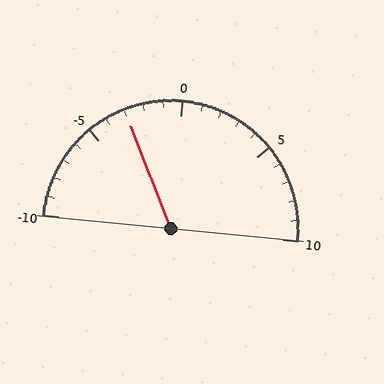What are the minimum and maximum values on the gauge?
The gauge ranges from -10 to 10.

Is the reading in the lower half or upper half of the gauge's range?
The reading is in the lower half of the range (-10 to 10).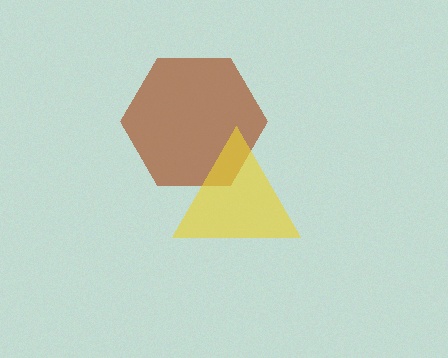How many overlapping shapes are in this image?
There are 2 overlapping shapes in the image.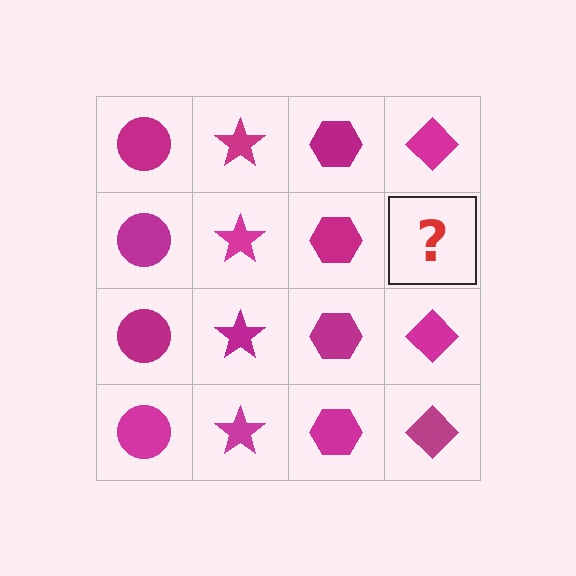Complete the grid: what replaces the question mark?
The question mark should be replaced with a magenta diamond.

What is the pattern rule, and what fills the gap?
The rule is that each column has a consistent shape. The gap should be filled with a magenta diamond.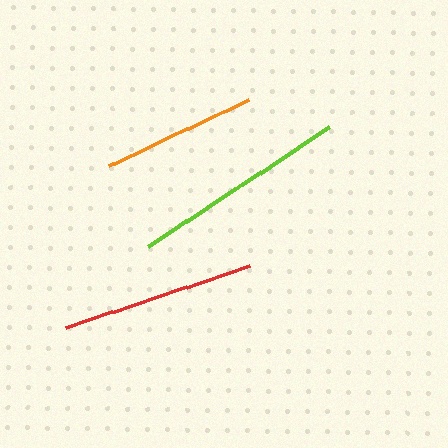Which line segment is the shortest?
The orange line is the shortest at approximately 155 pixels.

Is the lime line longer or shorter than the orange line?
The lime line is longer than the orange line.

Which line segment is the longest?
The lime line is the longest at approximately 217 pixels.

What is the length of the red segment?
The red segment is approximately 194 pixels long.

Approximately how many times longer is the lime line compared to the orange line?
The lime line is approximately 1.4 times the length of the orange line.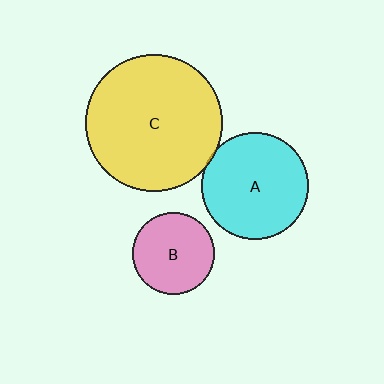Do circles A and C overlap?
Yes.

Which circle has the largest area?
Circle C (yellow).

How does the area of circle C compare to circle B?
Approximately 2.8 times.